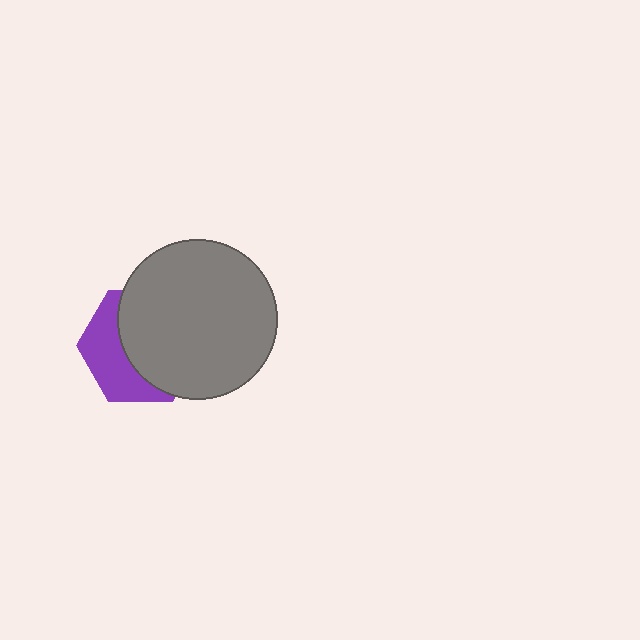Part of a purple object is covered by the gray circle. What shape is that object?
It is a hexagon.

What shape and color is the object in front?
The object in front is a gray circle.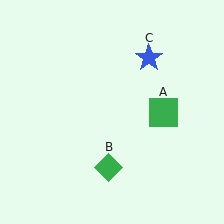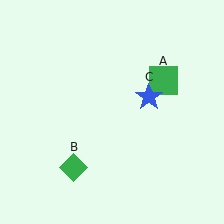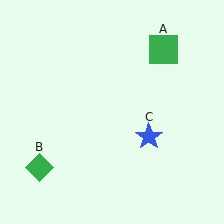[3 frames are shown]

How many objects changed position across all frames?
3 objects changed position: green square (object A), green diamond (object B), blue star (object C).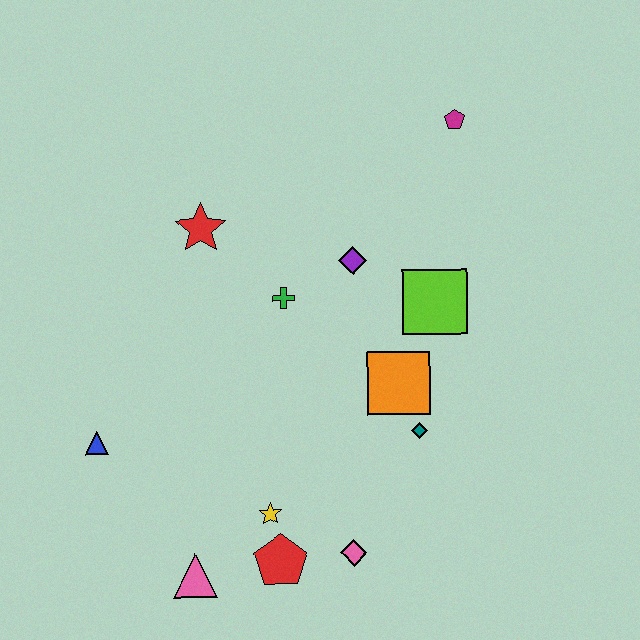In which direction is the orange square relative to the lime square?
The orange square is below the lime square.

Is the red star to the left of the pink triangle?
No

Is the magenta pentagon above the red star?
Yes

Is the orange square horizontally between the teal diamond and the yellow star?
Yes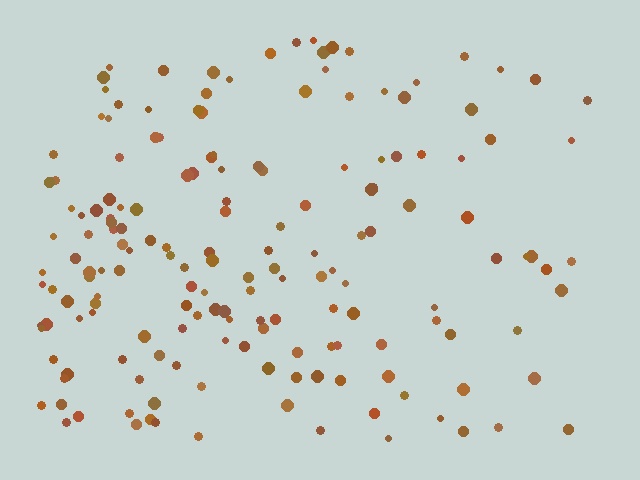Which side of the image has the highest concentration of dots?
The left.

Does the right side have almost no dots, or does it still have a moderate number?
Still a moderate number, just noticeably fewer than the left.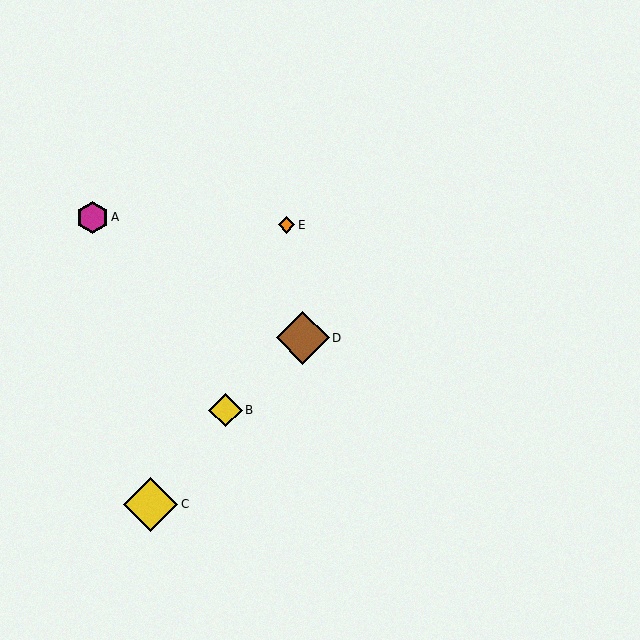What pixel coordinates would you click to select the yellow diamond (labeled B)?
Click at (225, 410) to select the yellow diamond B.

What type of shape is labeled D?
Shape D is a brown diamond.